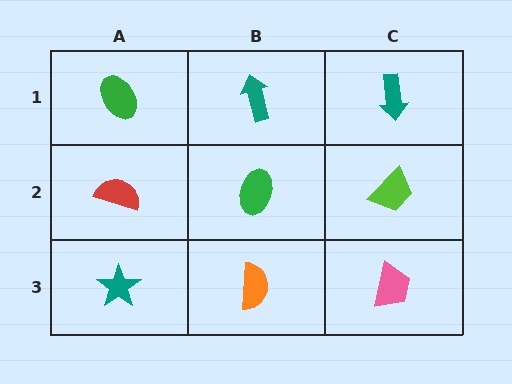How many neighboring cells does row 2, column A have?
3.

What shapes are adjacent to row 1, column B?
A green ellipse (row 2, column B), a green ellipse (row 1, column A), a teal arrow (row 1, column C).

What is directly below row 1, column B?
A green ellipse.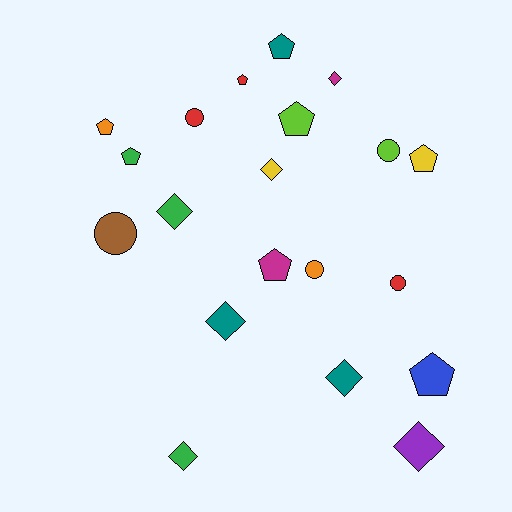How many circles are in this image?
There are 5 circles.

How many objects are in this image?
There are 20 objects.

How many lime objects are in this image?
There are 2 lime objects.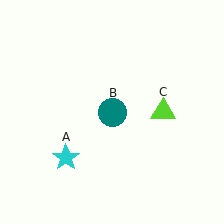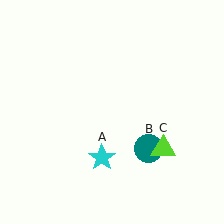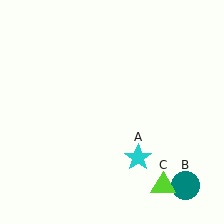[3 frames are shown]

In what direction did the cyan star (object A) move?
The cyan star (object A) moved right.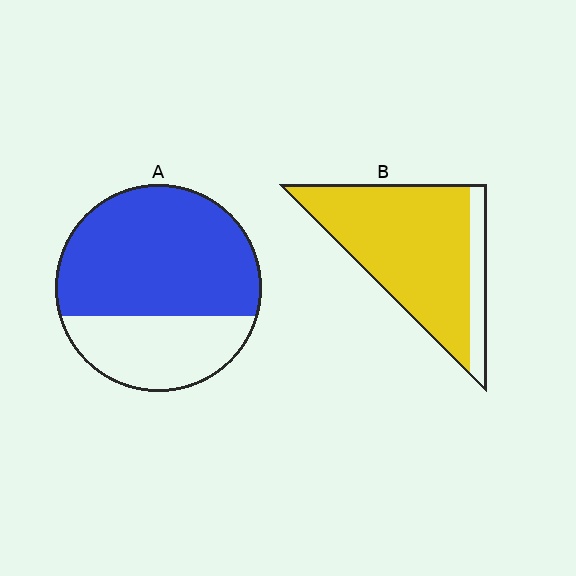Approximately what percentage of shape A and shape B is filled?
A is approximately 65% and B is approximately 85%.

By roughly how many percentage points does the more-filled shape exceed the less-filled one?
By roughly 15 percentage points (B over A).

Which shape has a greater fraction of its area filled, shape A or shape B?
Shape B.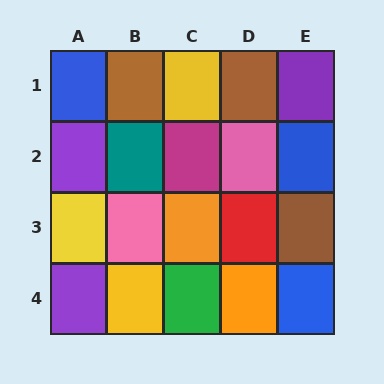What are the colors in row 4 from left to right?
Purple, yellow, green, orange, blue.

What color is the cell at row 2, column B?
Teal.